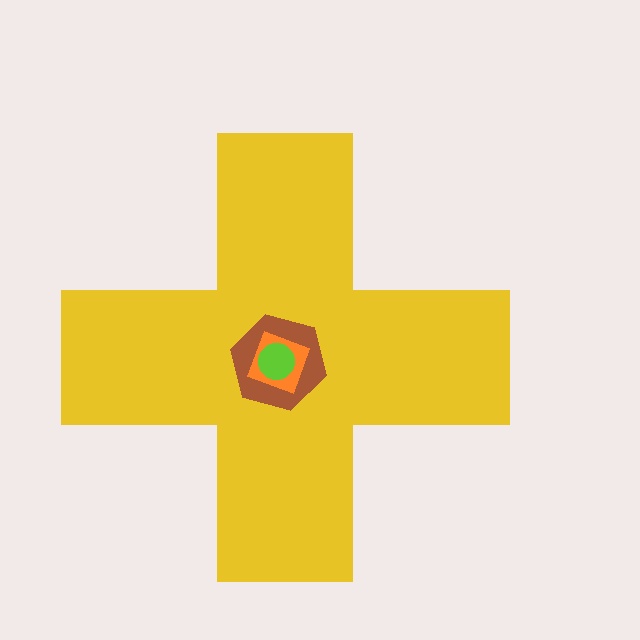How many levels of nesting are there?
4.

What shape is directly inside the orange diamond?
The lime circle.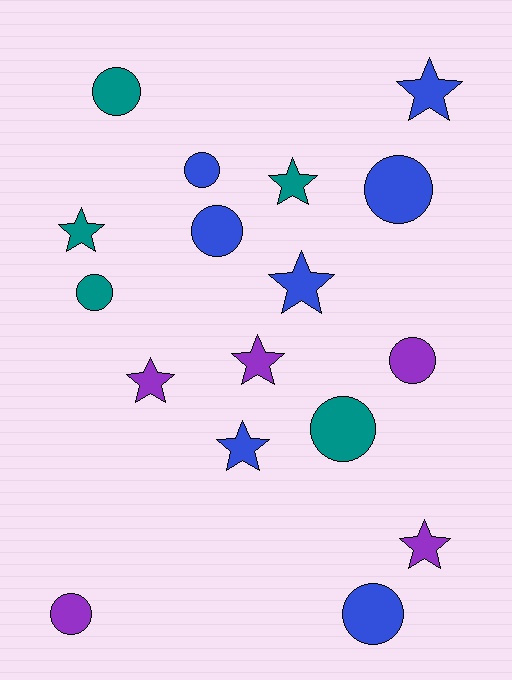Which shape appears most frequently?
Circle, with 9 objects.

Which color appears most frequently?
Blue, with 7 objects.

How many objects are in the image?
There are 17 objects.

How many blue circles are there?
There are 4 blue circles.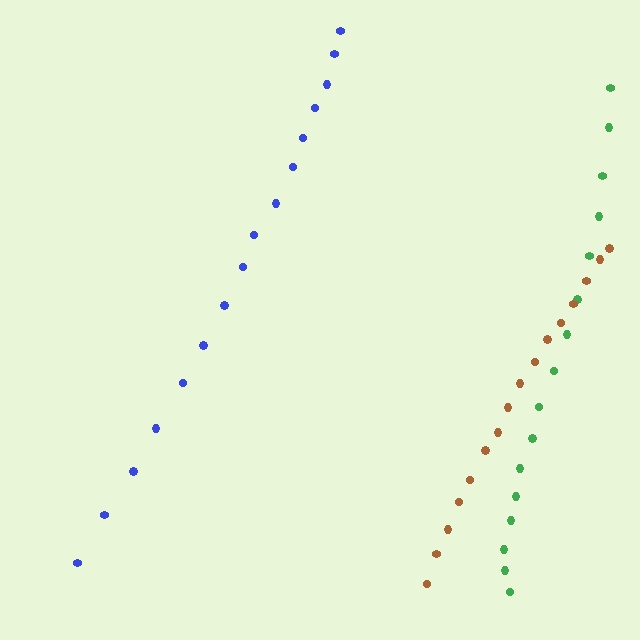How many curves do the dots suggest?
There are 3 distinct paths.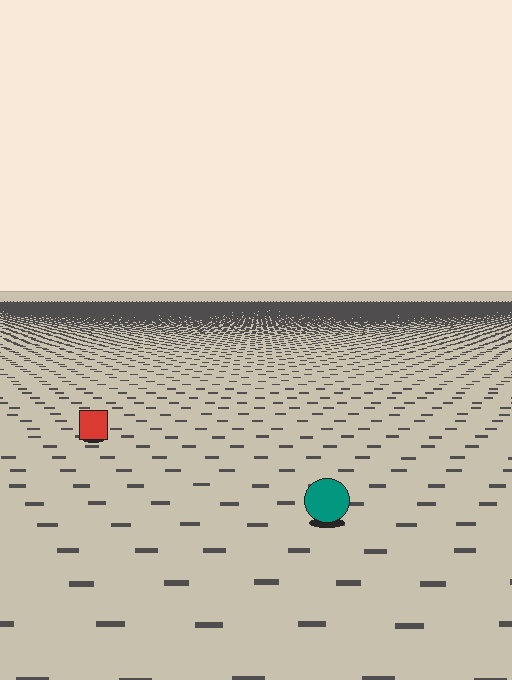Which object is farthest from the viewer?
The red square is farthest from the viewer. It appears smaller and the ground texture around it is denser.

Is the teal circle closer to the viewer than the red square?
Yes. The teal circle is closer — you can tell from the texture gradient: the ground texture is coarser near it.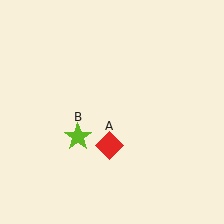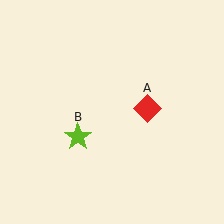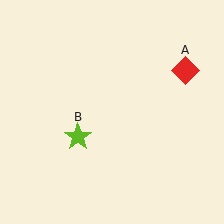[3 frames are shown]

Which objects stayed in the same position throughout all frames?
Lime star (object B) remained stationary.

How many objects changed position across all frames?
1 object changed position: red diamond (object A).